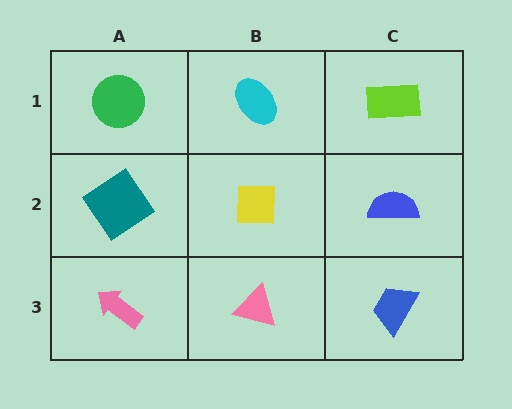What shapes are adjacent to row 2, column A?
A green circle (row 1, column A), a pink arrow (row 3, column A), a yellow square (row 2, column B).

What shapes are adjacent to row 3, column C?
A blue semicircle (row 2, column C), a pink triangle (row 3, column B).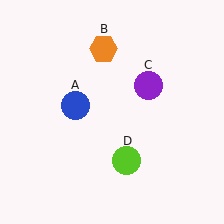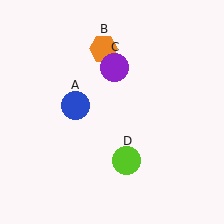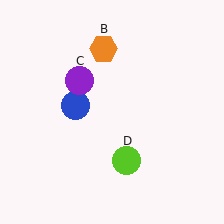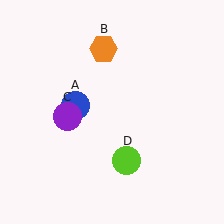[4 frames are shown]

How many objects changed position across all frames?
1 object changed position: purple circle (object C).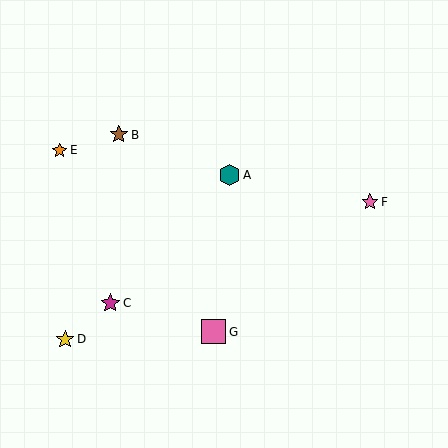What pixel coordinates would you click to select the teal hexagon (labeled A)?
Click at (230, 175) to select the teal hexagon A.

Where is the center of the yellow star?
The center of the yellow star is at (65, 339).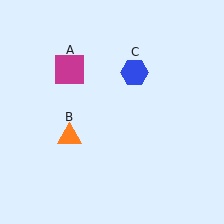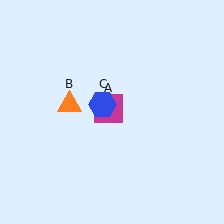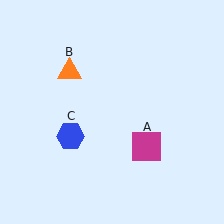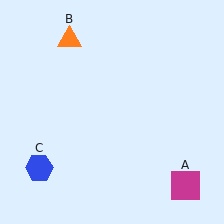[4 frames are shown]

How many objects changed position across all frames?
3 objects changed position: magenta square (object A), orange triangle (object B), blue hexagon (object C).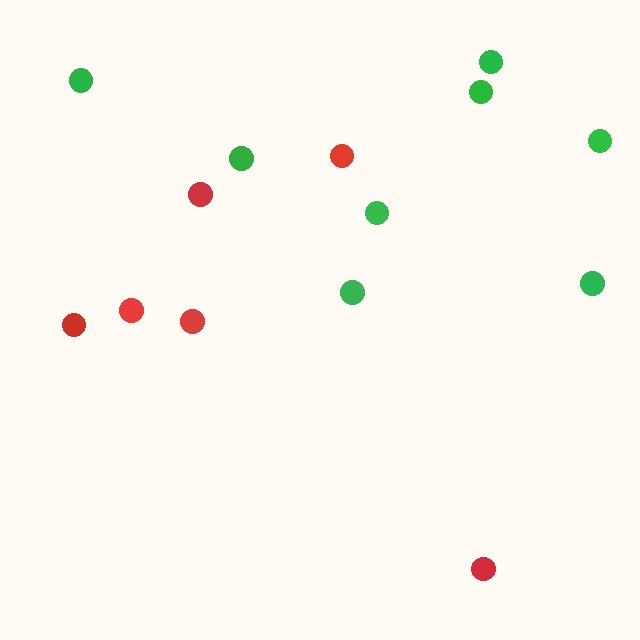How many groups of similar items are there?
There are 2 groups: one group of green circles (8) and one group of red circles (6).